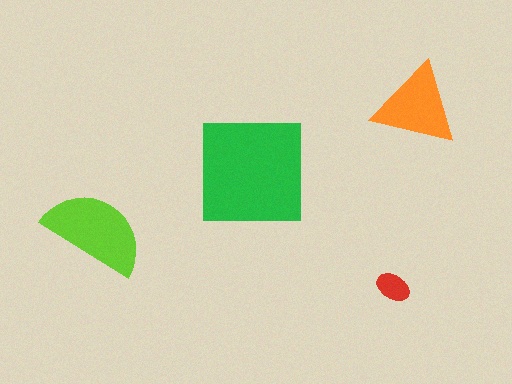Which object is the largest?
The green square.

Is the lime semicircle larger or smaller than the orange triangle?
Larger.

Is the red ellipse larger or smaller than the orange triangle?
Smaller.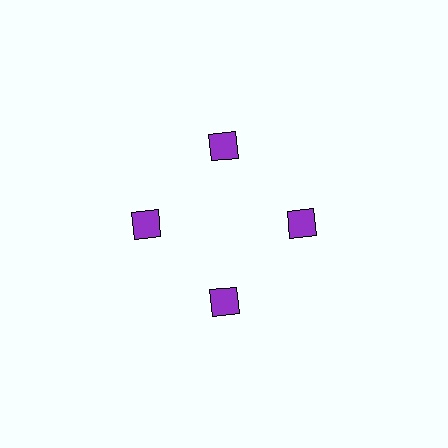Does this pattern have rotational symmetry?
Yes, this pattern has 4-fold rotational symmetry. It looks the same after rotating 90 degrees around the center.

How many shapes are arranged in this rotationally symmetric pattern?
There are 4 shapes, arranged in 4 groups of 1.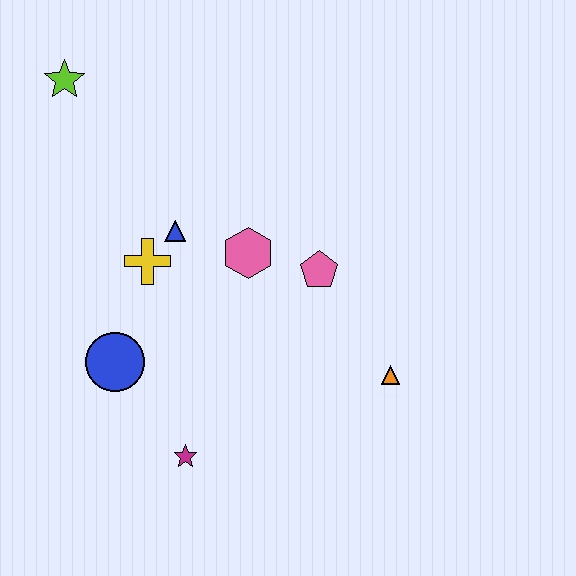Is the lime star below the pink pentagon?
No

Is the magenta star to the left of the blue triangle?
No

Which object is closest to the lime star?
The blue triangle is closest to the lime star.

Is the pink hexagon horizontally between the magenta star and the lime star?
No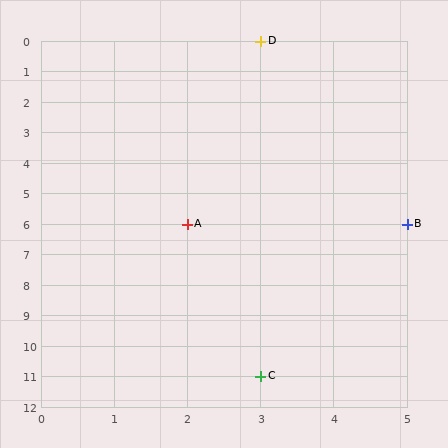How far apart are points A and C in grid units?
Points A and C are 1 column and 5 rows apart (about 5.1 grid units diagonally).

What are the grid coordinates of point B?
Point B is at grid coordinates (5, 6).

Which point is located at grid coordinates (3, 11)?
Point C is at (3, 11).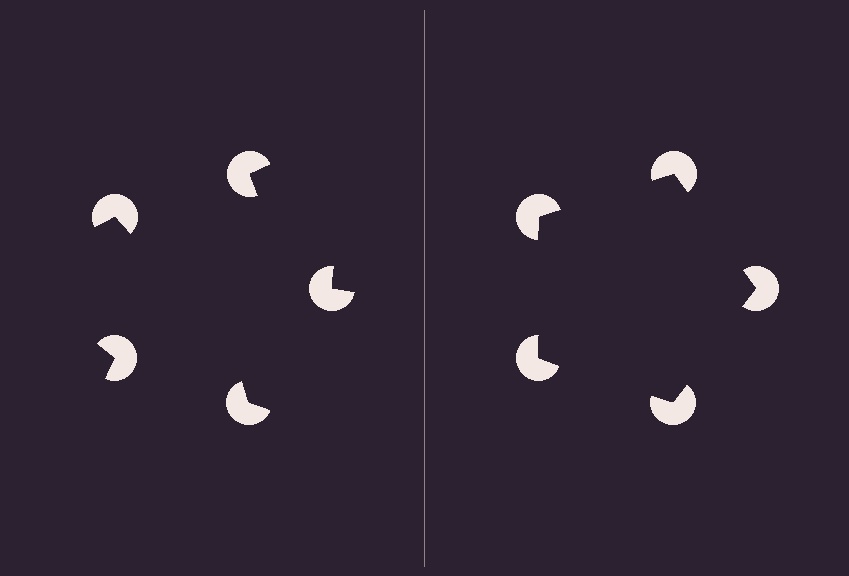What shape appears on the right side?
An illusory pentagon.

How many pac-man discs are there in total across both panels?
10 — 5 on each side.